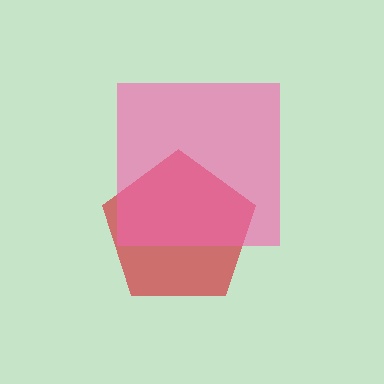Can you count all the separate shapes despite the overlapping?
Yes, there are 2 separate shapes.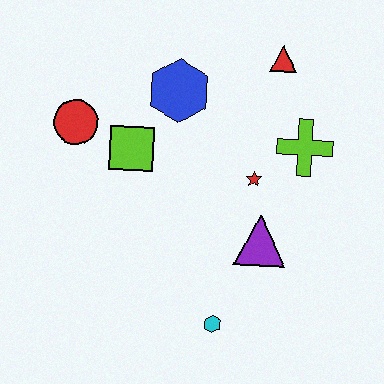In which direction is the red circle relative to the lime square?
The red circle is to the left of the lime square.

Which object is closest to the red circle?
The lime square is closest to the red circle.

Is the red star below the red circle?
Yes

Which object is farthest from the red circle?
The cyan hexagon is farthest from the red circle.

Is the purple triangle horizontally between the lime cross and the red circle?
Yes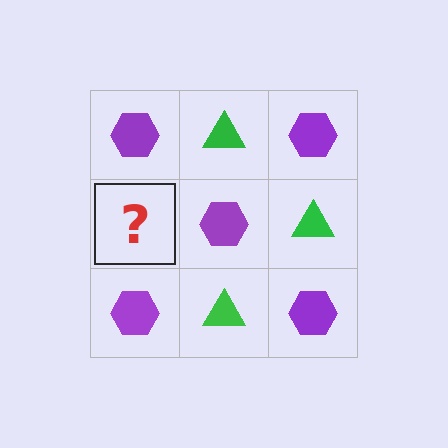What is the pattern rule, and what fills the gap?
The rule is that it alternates purple hexagon and green triangle in a checkerboard pattern. The gap should be filled with a green triangle.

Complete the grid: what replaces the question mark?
The question mark should be replaced with a green triangle.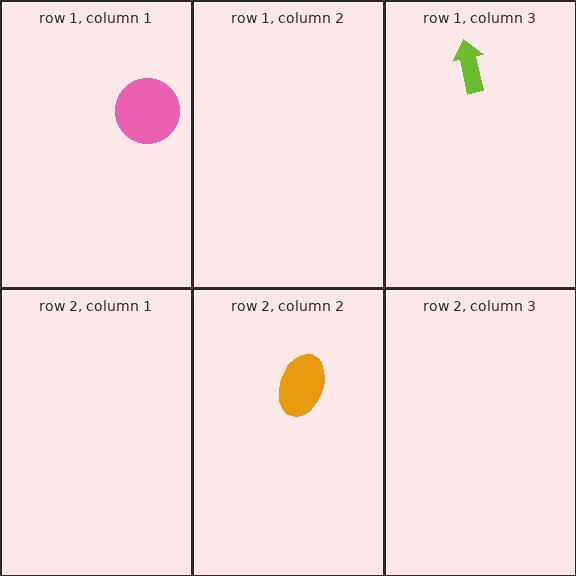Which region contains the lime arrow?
The row 1, column 3 region.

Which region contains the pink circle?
The row 1, column 1 region.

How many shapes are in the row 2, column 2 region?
1.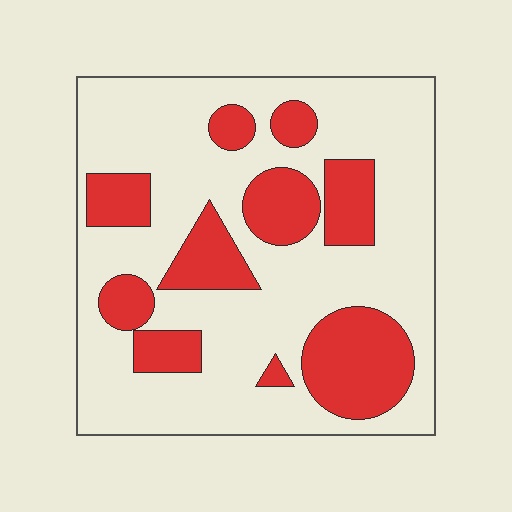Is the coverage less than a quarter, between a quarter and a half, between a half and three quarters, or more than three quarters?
Between a quarter and a half.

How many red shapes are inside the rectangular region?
10.